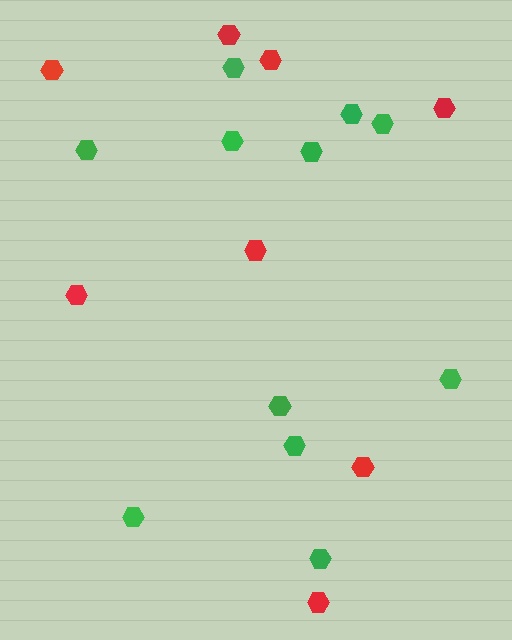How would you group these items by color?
There are 2 groups: one group of red hexagons (8) and one group of green hexagons (11).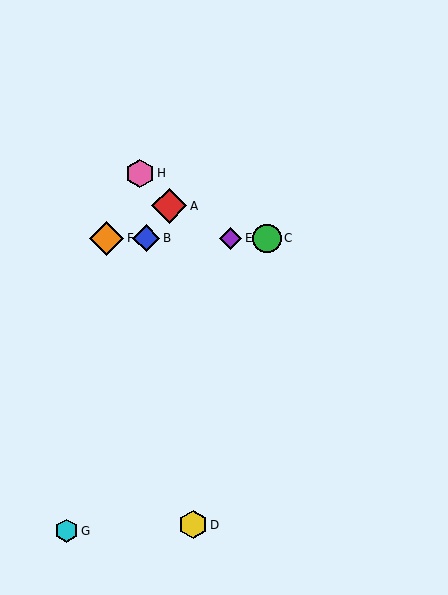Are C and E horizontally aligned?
Yes, both are at y≈238.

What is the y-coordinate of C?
Object C is at y≈238.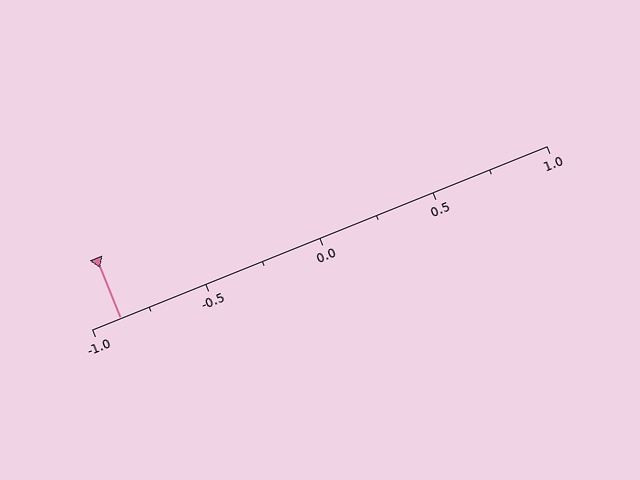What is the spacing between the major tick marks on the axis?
The major ticks are spaced 0.5 apart.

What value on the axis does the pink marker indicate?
The marker indicates approximately -0.88.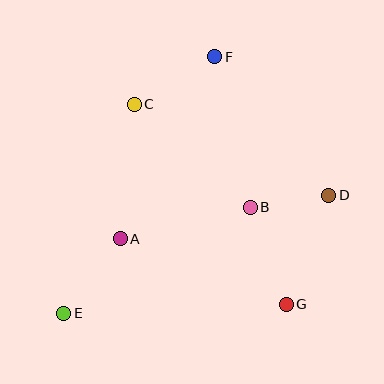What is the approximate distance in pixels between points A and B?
The distance between A and B is approximately 134 pixels.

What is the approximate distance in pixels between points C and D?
The distance between C and D is approximately 215 pixels.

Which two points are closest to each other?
Points B and D are closest to each other.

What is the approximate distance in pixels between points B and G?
The distance between B and G is approximately 104 pixels.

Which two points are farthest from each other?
Points E and F are farthest from each other.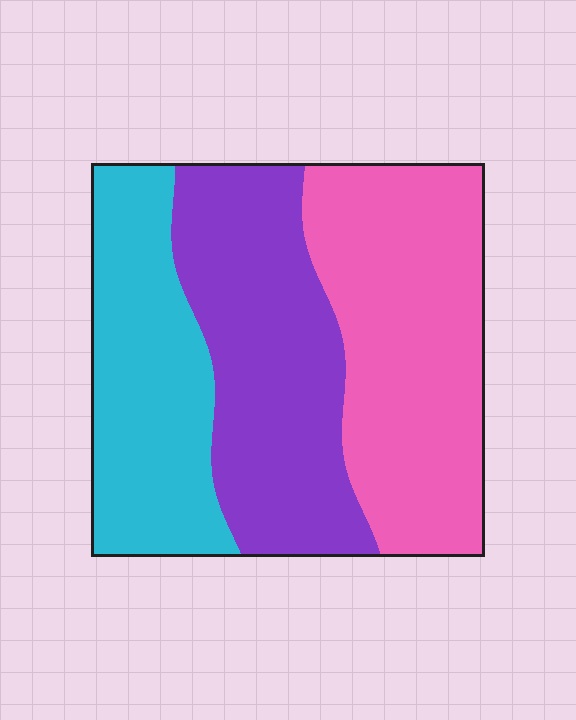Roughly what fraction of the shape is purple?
Purple covers roughly 35% of the shape.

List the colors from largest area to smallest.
From largest to smallest: pink, purple, cyan.